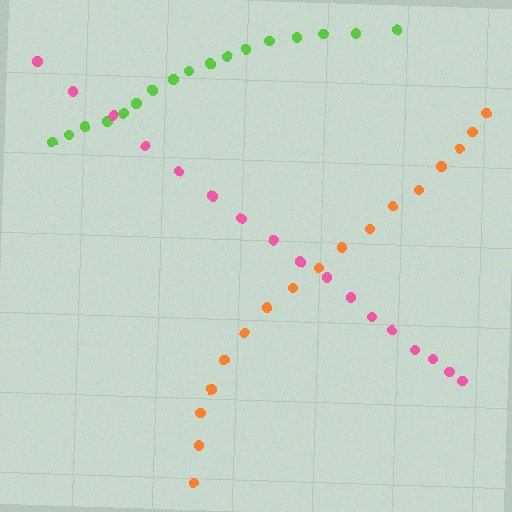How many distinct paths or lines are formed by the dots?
There are 3 distinct paths.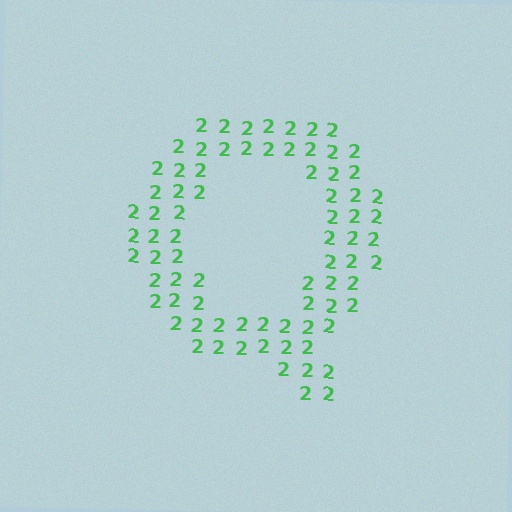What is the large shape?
The large shape is the letter Q.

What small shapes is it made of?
It is made of small digit 2's.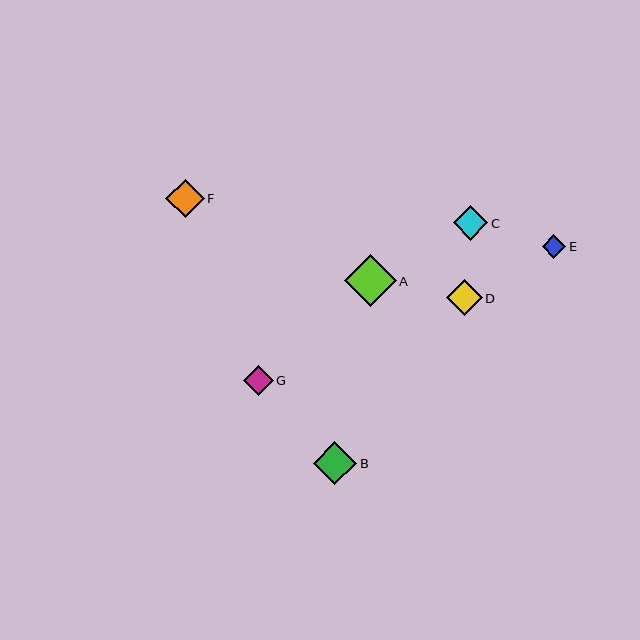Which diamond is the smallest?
Diamond E is the smallest with a size of approximately 24 pixels.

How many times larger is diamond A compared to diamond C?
Diamond A is approximately 1.5 times the size of diamond C.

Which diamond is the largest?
Diamond A is the largest with a size of approximately 52 pixels.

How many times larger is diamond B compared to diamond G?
Diamond B is approximately 1.5 times the size of diamond G.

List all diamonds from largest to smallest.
From largest to smallest: A, B, F, D, C, G, E.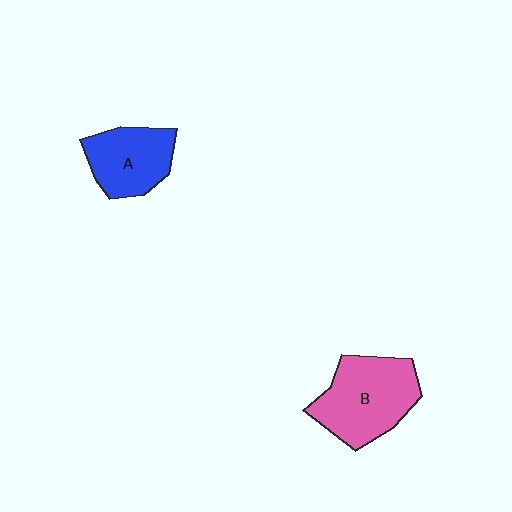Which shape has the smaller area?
Shape A (blue).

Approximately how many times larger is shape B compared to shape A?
Approximately 1.4 times.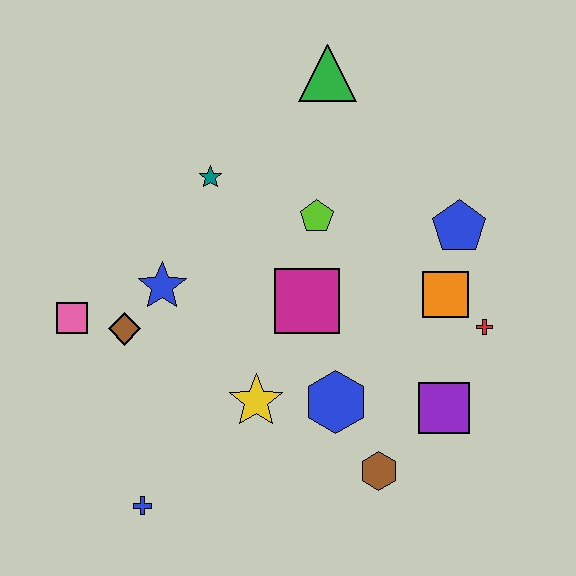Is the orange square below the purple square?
No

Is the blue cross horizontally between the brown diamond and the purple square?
Yes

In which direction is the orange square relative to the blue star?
The orange square is to the right of the blue star.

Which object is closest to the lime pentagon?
The magenta square is closest to the lime pentagon.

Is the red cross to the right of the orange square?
Yes